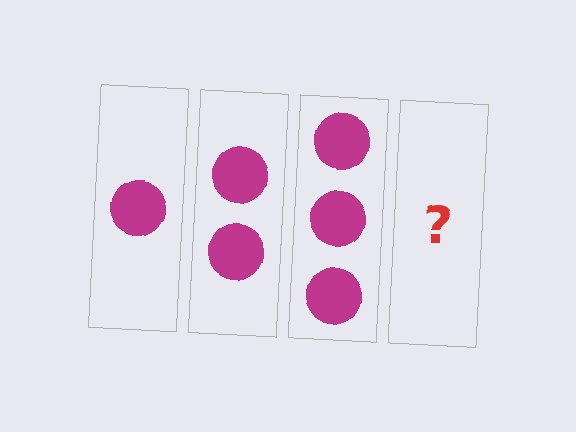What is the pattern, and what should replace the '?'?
The pattern is that each step adds one more circle. The '?' should be 4 circles.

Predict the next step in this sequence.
The next step is 4 circles.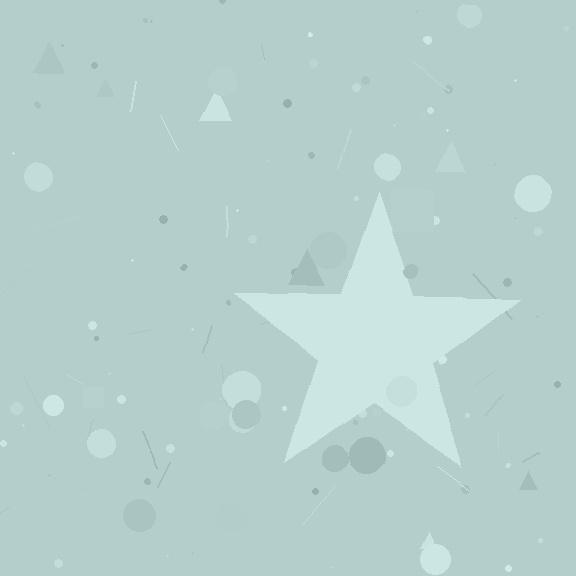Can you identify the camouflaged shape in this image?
The camouflaged shape is a star.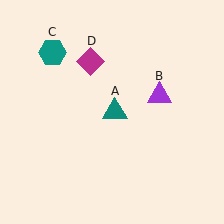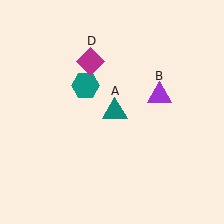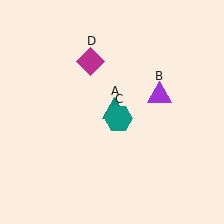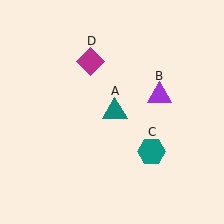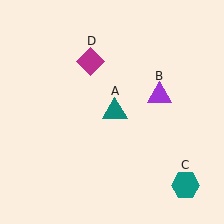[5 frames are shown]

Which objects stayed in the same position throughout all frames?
Teal triangle (object A) and purple triangle (object B) and magenta diamond (object D) remained stationary.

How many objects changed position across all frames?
1 object changed position: teal hexagon (object C).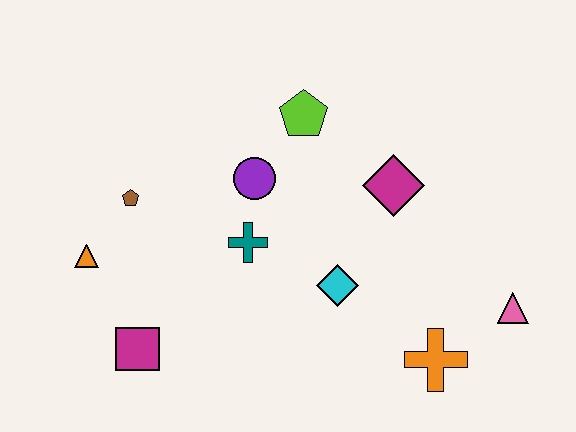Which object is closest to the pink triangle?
The orange cross is closest to the pink triangle.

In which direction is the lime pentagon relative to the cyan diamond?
The lime pentagon is above the cyan diamond.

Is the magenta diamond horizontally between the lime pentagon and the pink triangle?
Yes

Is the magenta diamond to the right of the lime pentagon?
Yes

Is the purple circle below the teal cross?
No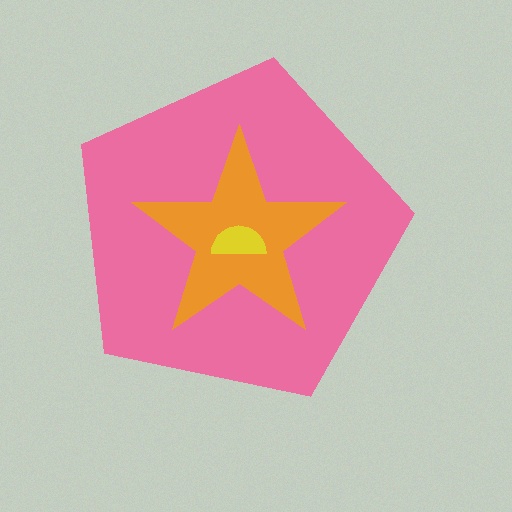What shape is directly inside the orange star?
The yellow semicircle.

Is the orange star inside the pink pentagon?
Yes.